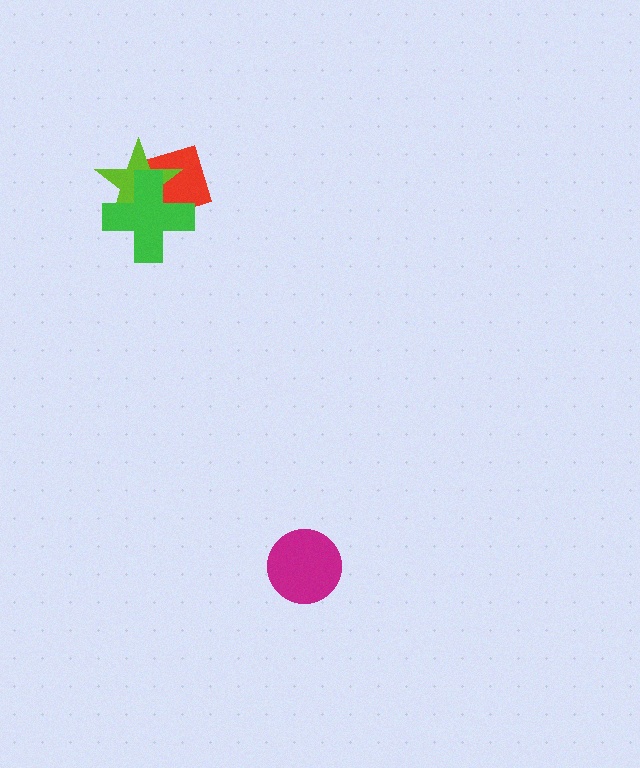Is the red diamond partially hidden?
Yes, it is partially covered by another shape.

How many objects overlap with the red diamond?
2 objects overlap with the red diamond.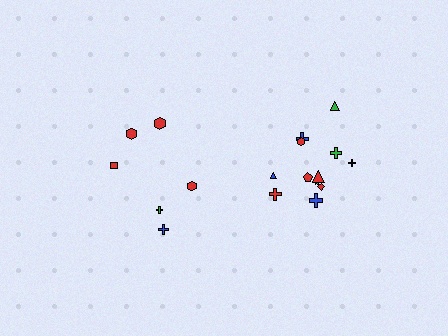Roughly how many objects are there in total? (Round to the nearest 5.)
Roughly 20 objects in total.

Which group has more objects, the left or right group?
The right group.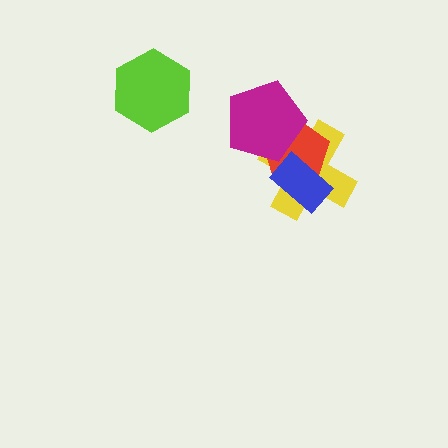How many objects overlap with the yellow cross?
3 objects overlap with the yellow cross.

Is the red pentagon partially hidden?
Yes, it is partially covered by another shape.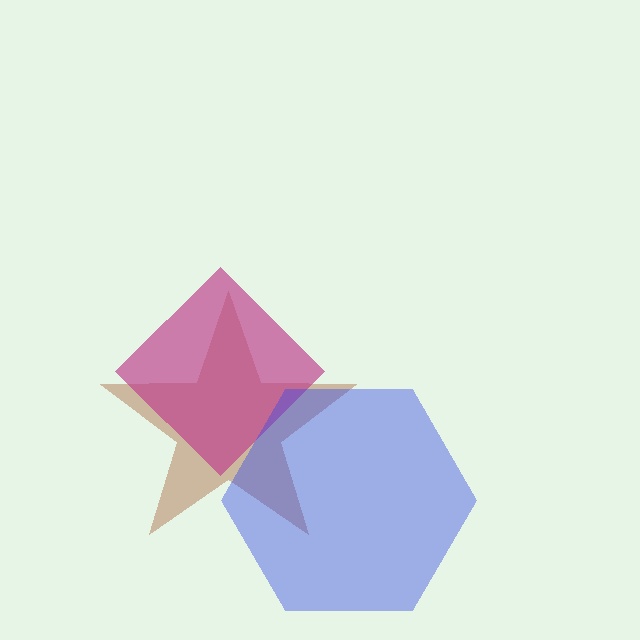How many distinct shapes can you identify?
There are 3 distinct shapes: a brown star, a magenta diamond, a blue hexagon.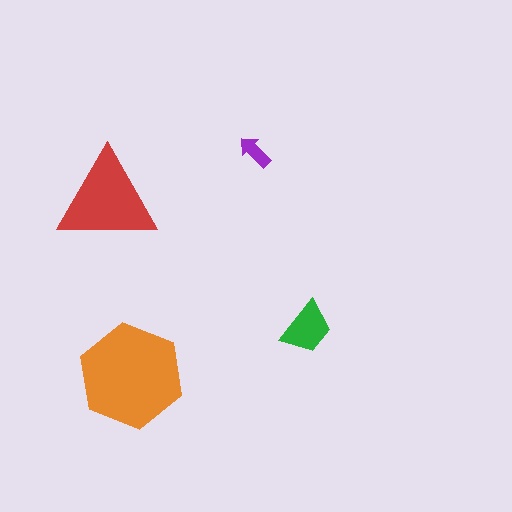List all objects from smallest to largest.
The purple arrow, the green trapezoid, the red triangle, the orange hexagon.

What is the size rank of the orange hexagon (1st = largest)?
1st.